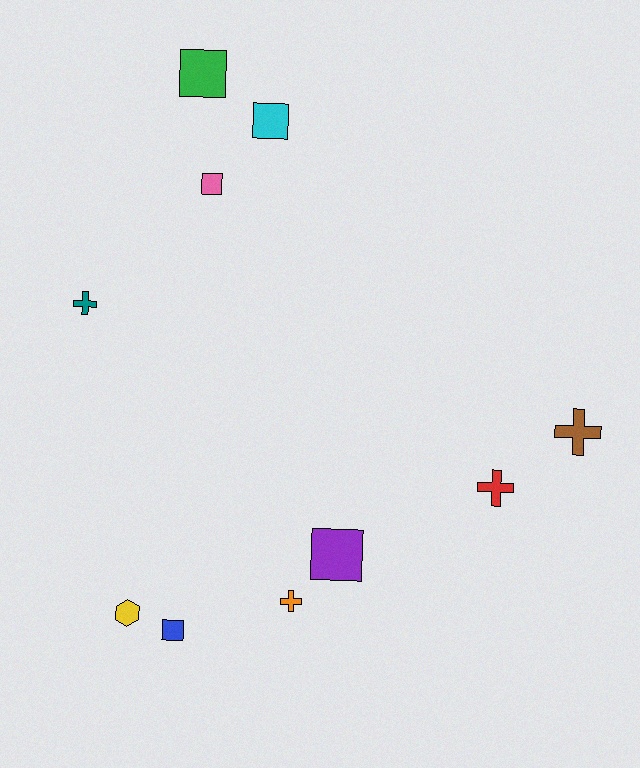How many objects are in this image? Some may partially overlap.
There are 10 objects.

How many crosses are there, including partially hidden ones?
There are 4 crosses.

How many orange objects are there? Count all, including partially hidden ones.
There is 1 orange object.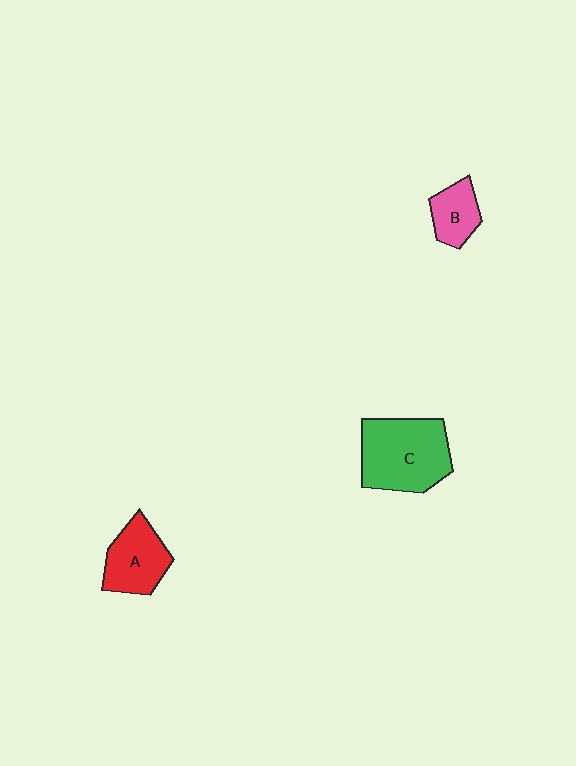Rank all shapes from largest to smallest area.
From largest to smallest: C (green), A (red), B (pink).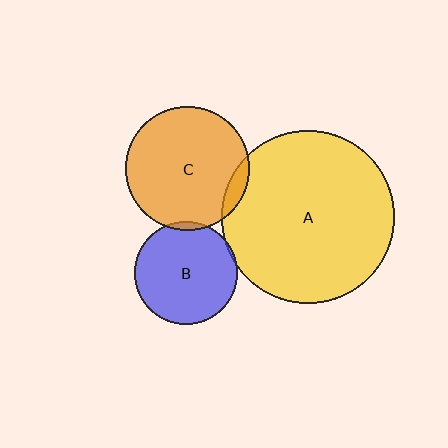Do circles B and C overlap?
Yes.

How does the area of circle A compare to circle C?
Approximately 2.0 times.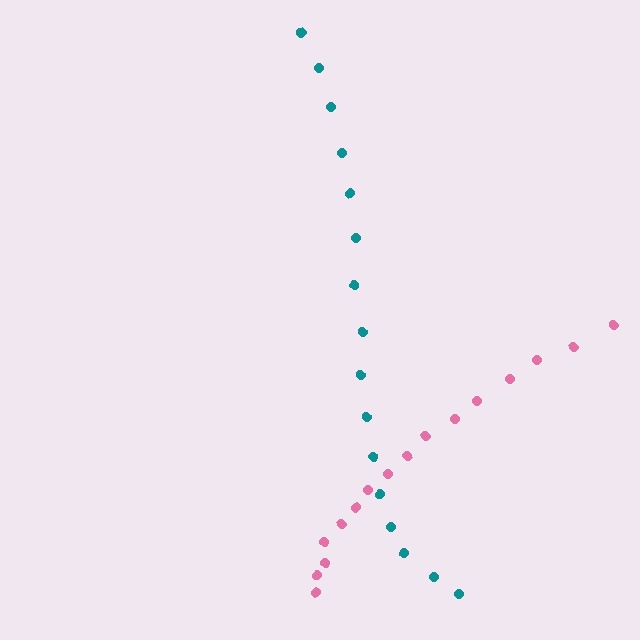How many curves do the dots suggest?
There are 2 distinct paths.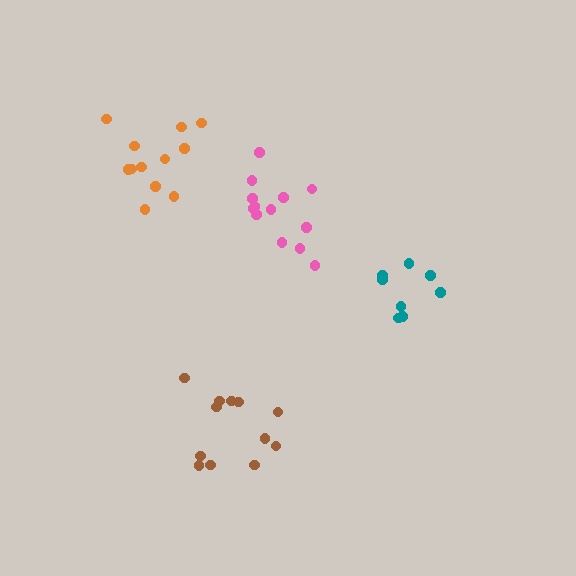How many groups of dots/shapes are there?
There are 4 groups.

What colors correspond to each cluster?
The clusters are colored: teal, pink, orange, brown.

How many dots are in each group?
Group 1: 8 dots, Group 2: 13 dots, Group 3: 12 dots, Group 4: 12 dots (45 total).